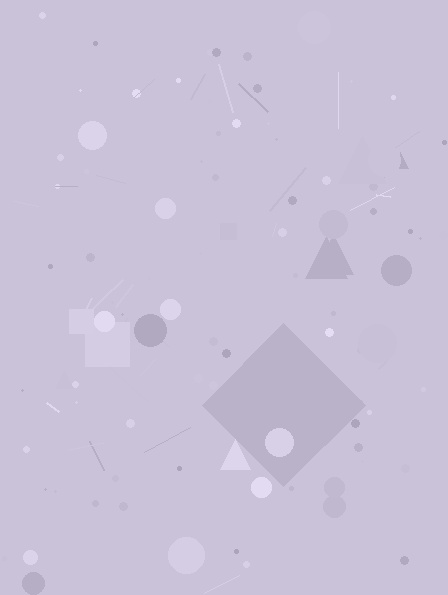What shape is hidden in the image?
A diamond is hidden in the image.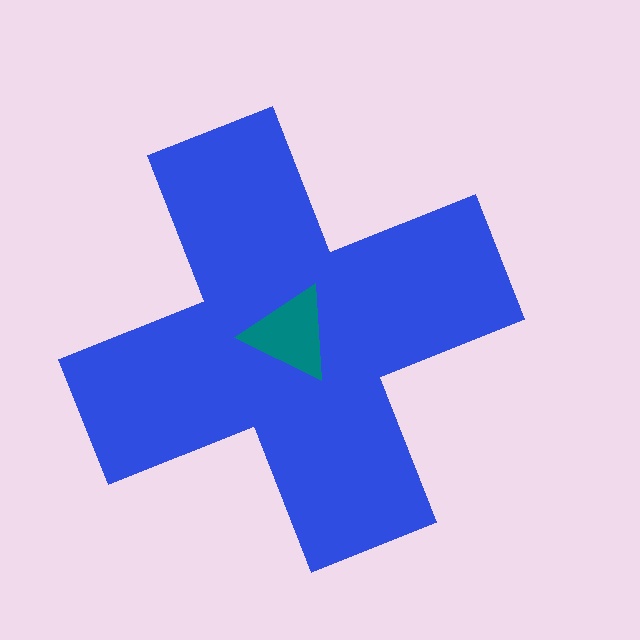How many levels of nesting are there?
2.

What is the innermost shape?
The teal triangle.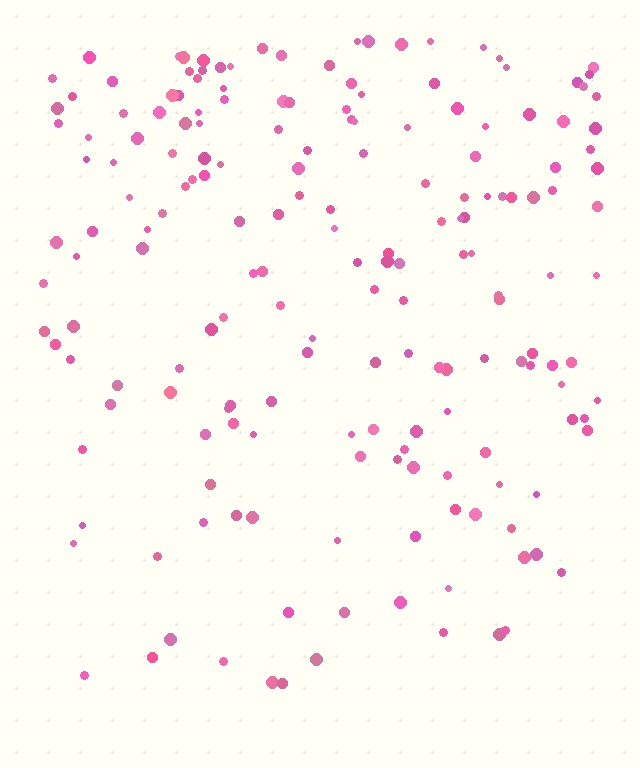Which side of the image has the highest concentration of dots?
The top.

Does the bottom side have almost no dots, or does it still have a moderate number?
Still a moderate number, just noticeably fewer than the top.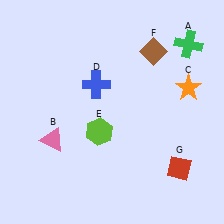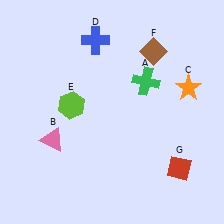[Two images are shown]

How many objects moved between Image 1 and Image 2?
3 objects moved between the two images.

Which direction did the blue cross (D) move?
The blue cross (D) moved up.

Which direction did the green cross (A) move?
The green cross (A) moved left.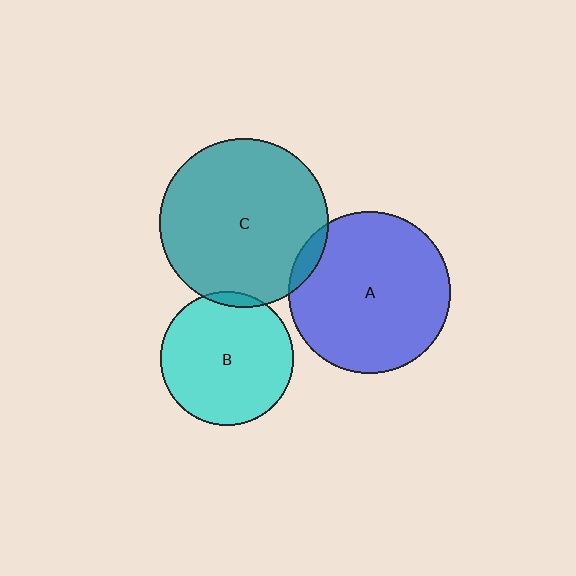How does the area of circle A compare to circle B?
Approximately 1.5 times.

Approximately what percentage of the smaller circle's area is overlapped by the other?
Approximately 5%.